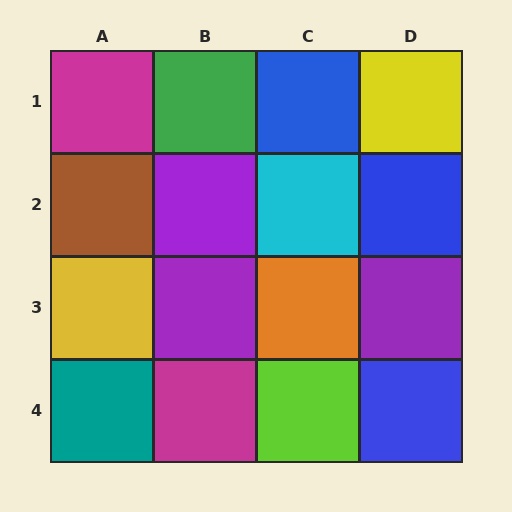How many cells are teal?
1 cell is teal.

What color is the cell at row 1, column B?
Green.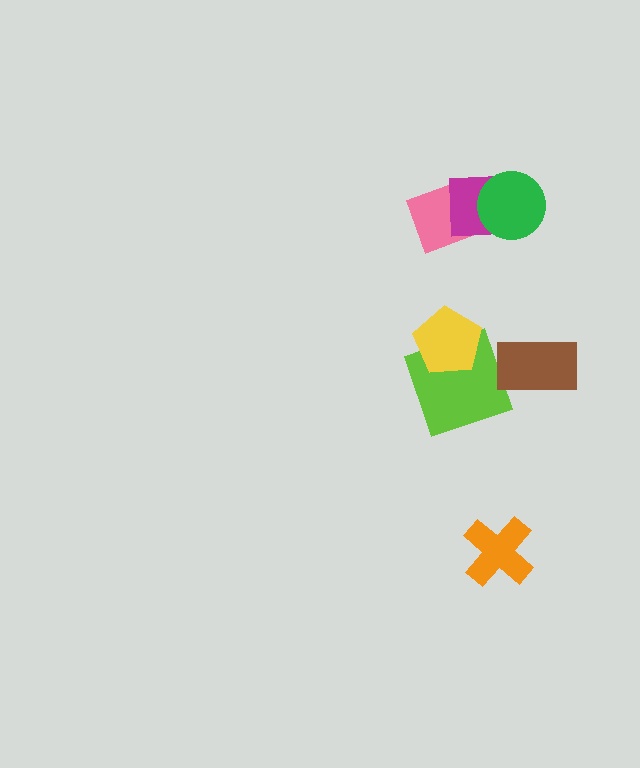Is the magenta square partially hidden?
Yes, it is partially covered by another shape.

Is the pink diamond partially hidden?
Yes, it is partially covered by another shape.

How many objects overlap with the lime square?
1 object overlaps with the lime square.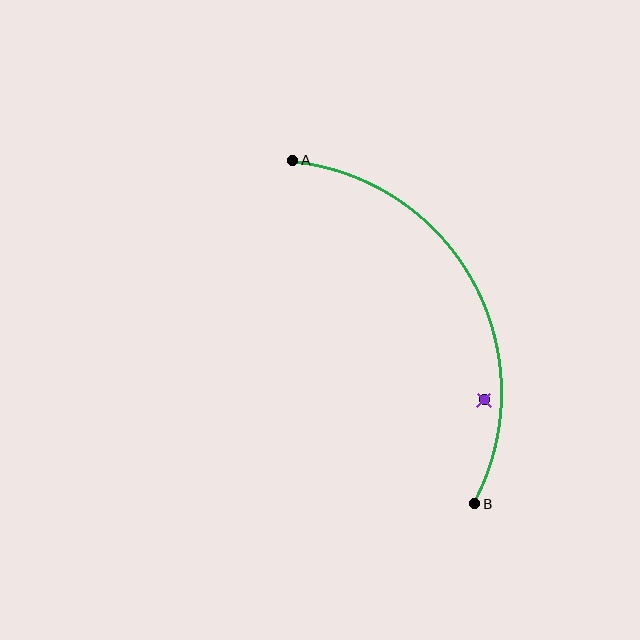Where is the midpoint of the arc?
The arc midpoint is the point on the curve farthest from the straight line joining A and B. It sits to the right of that line.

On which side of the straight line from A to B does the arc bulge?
The arc bulges to the right of the straight line connecting A and B.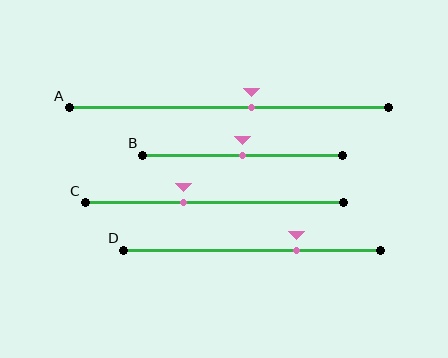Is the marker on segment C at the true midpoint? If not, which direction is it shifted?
No, the marker on segment C is shifted to the left by about 12% of the segment length.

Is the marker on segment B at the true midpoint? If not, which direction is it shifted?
Yes, the marker on segment B is at the true midpoint.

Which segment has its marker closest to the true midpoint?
Segment B has its marker closest to the true midpoint.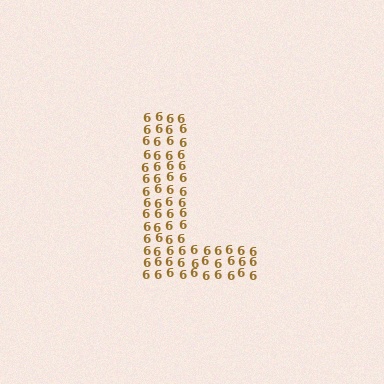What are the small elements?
The small elements are digit 6's.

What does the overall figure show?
The overall figure shows the letter L.